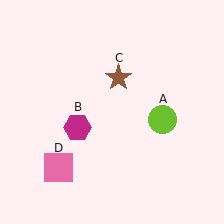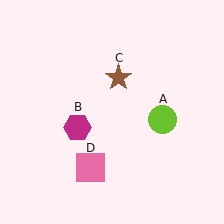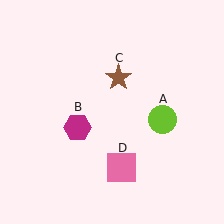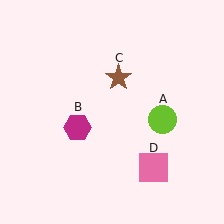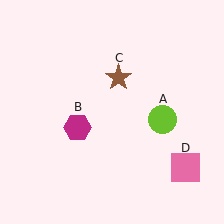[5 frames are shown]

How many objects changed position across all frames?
1 object changed position: pink square (object D).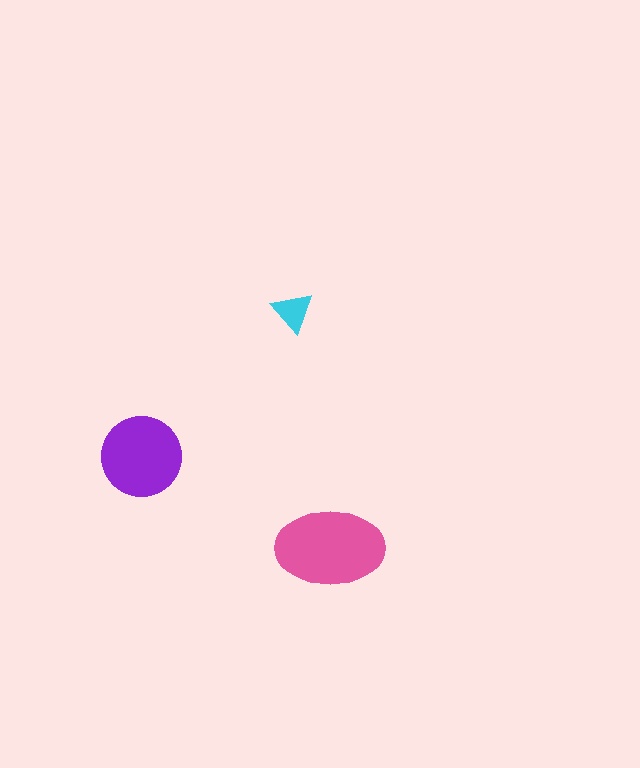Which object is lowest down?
The pink ellipse is bottommost.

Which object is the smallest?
The cyan triangle.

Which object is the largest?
The pink ellipse.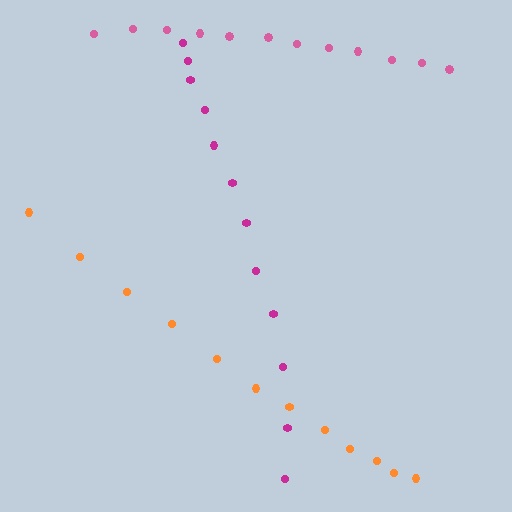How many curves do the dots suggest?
There are 3 distinct paths.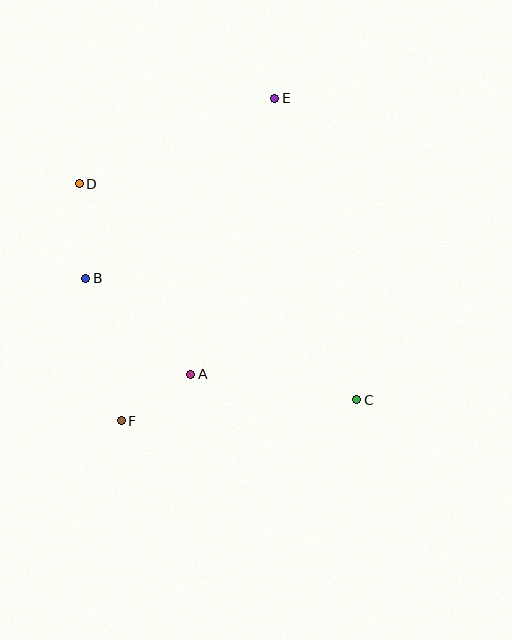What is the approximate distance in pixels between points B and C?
The distance between B and C is approximately 297 pixels.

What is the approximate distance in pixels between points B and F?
The distance between B and F is approximately 147 pixels.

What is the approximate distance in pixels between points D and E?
The distance between D and E is approximately 213 pixels.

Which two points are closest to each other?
Points A and F are closest to each other.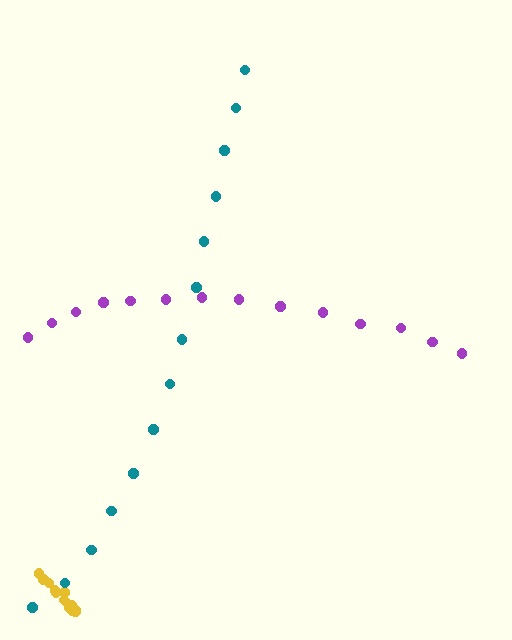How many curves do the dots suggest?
There are 3 distinct paths.